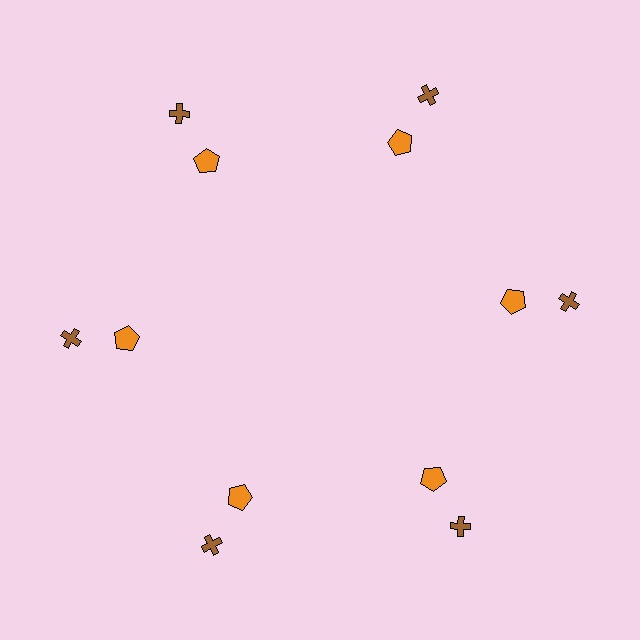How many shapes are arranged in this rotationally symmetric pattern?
There are 12 shapes, arranged in 6 groups of 2.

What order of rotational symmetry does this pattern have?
This pattern has 6-fold rotational symmetry.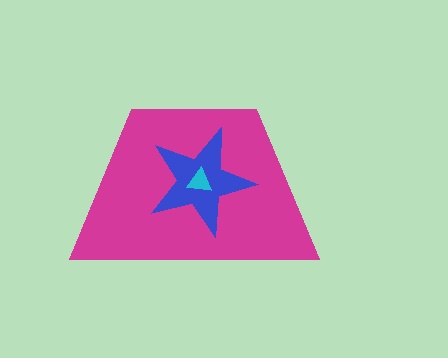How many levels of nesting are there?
3.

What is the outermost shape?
The magenta trapezoid.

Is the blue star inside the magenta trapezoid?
Yes.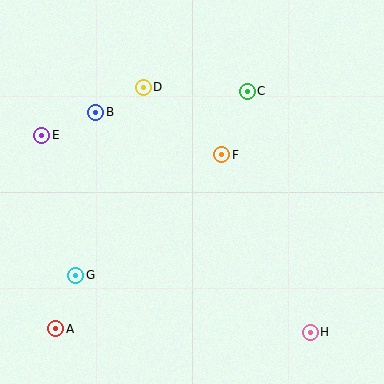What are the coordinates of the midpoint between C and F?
The midpoint between C and F is at (234, 123).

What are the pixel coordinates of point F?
Point F is at (221, 155).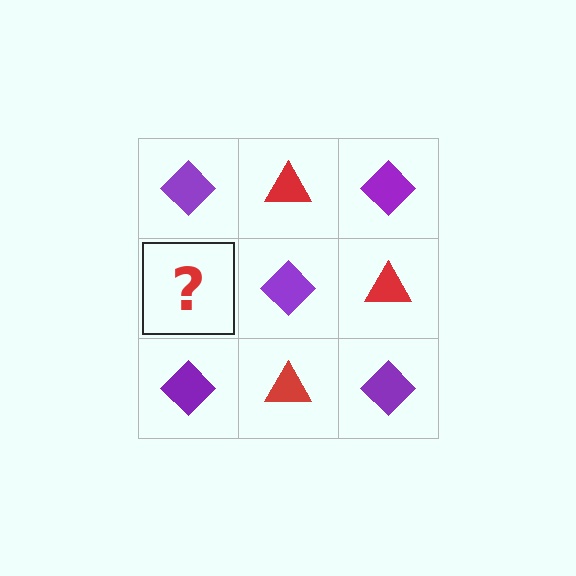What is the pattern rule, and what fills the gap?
The rule is that it alternates purple diamond and red triangle in a checkerboard pattern. The gap should be filled with a red triangle.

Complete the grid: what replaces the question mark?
The question mark should be replaced with a red triangle.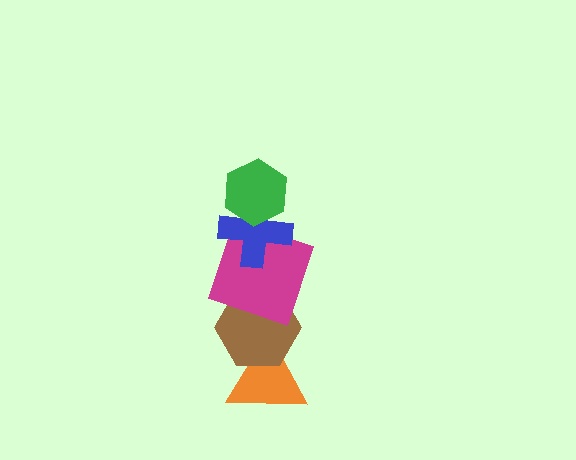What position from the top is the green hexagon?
The green hexagon is 1st from the top.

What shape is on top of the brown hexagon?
The magenta square is on top of the brown hexagon.